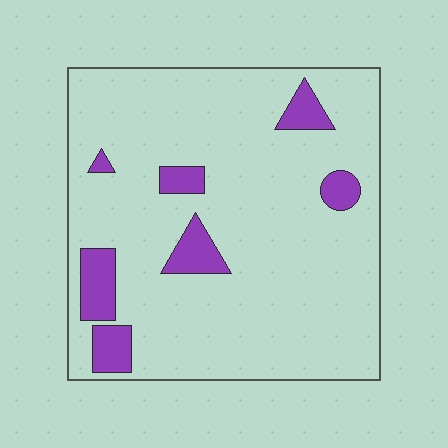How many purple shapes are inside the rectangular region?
7.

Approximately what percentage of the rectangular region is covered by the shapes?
Approximately 10%.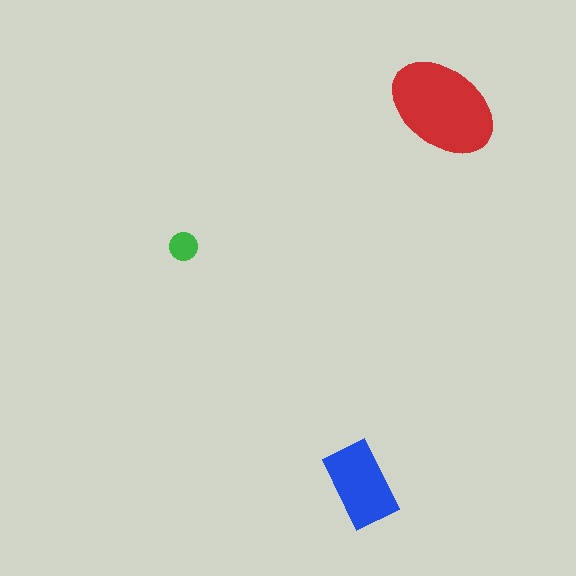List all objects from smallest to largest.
The green circle, the blue rectangle, the red ellipse.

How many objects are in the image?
There are 3 objects in the image.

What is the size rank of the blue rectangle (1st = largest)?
2nd.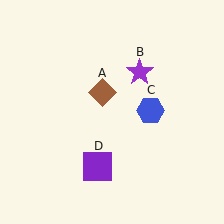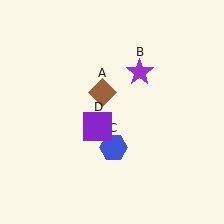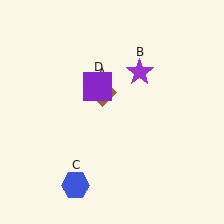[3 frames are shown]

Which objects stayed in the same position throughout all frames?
Brown diamond (object A) and purple star (object B) remained stationary.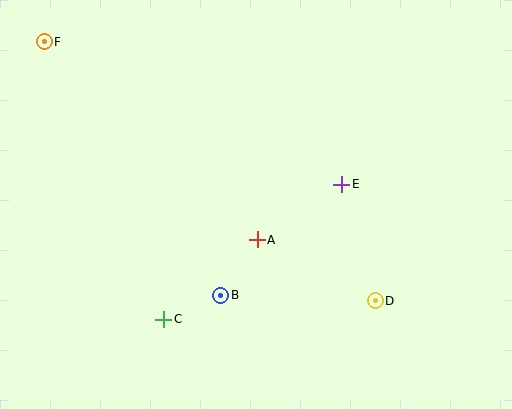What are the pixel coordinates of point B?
Point B is at (221, 295).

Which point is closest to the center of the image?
Point A at (257, 240) is closest to the center.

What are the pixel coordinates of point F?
Point F is at (44, 42).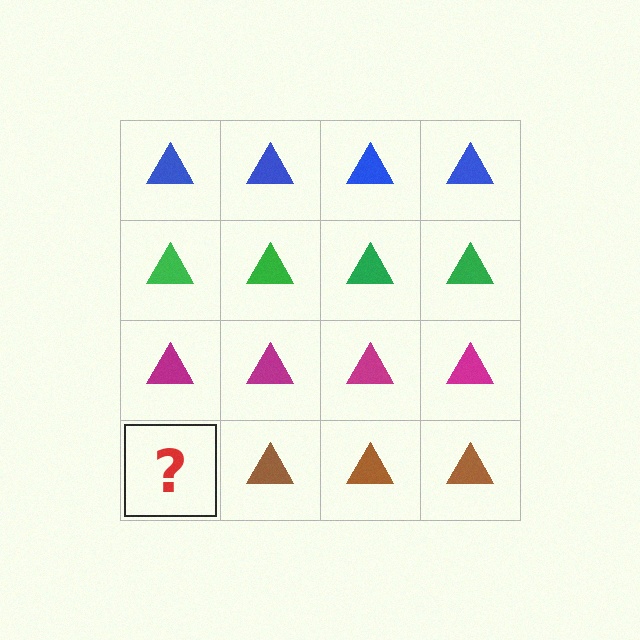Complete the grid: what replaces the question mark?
The question mark should be replaced with a brown triangle.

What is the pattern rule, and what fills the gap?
The rule is that each row has a consistent color. The gap should be filled with a brown triangle.